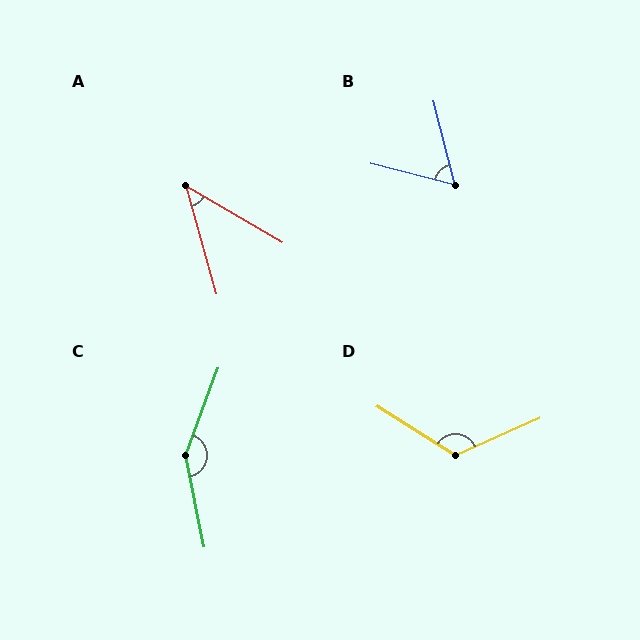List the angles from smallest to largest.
A (44°), B (62°), D (124°), C (148°).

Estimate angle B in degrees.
Approximately 62 degrees.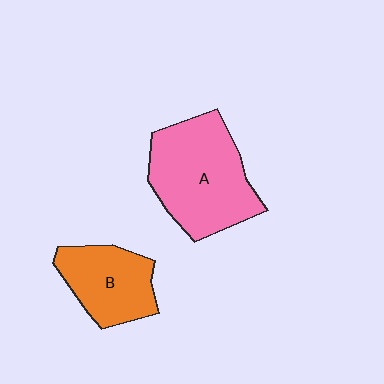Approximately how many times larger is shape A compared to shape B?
Approximately 1.6 times.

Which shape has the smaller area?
Shape B (orange).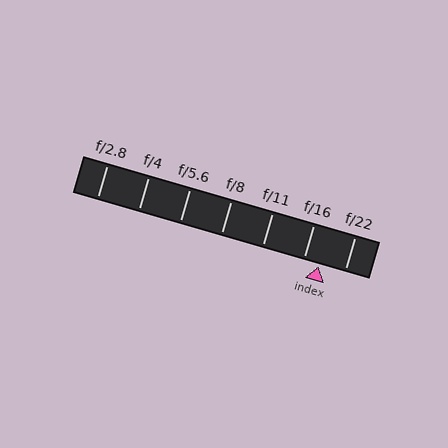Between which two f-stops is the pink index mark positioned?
The index mark is between f/16 and f/22.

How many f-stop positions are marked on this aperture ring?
There are 7 f-stop positions marked.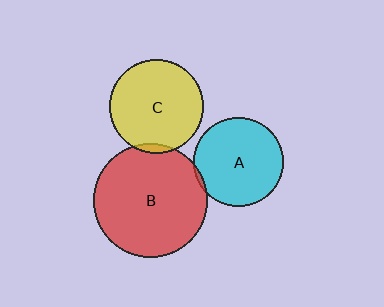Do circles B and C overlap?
Yes.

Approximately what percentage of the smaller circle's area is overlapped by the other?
Approximately 5%.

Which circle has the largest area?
Circle B (red).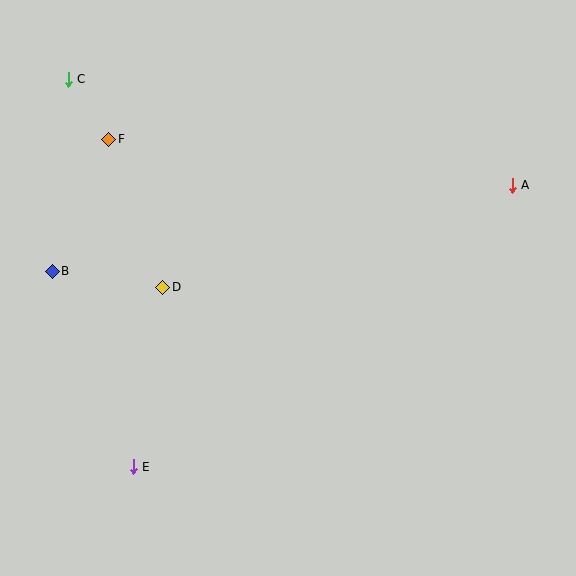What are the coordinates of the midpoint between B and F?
The midpoint between B and F is at (81, 205).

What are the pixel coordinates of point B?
Point B is at (52, 271).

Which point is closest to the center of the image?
Point D at (163, 287) is closest to the center.